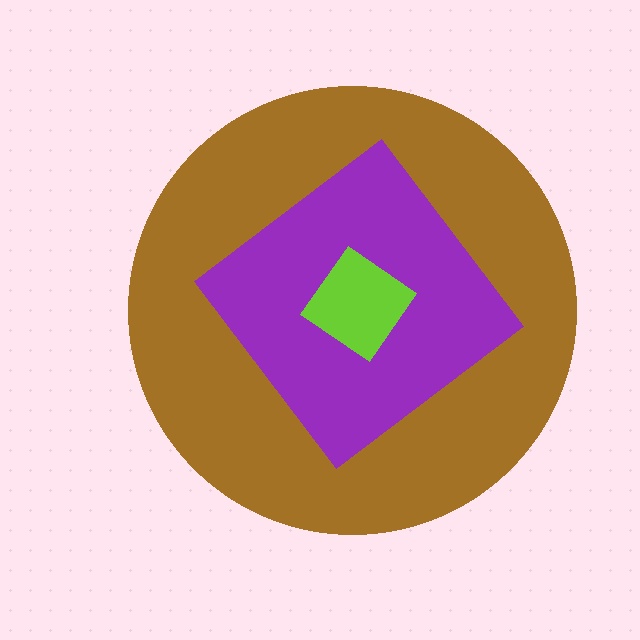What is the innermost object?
The lime diamond.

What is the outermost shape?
The brown circle.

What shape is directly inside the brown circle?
The purple diamond.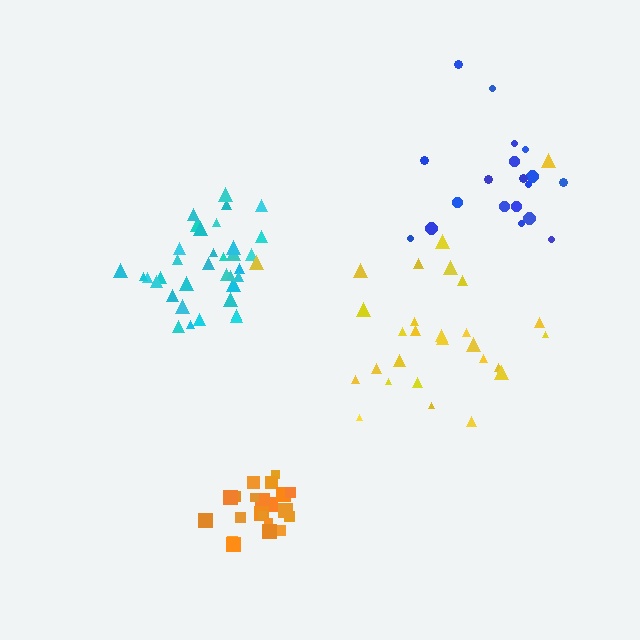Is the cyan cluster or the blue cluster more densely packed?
Cyan.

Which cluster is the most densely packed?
Orange.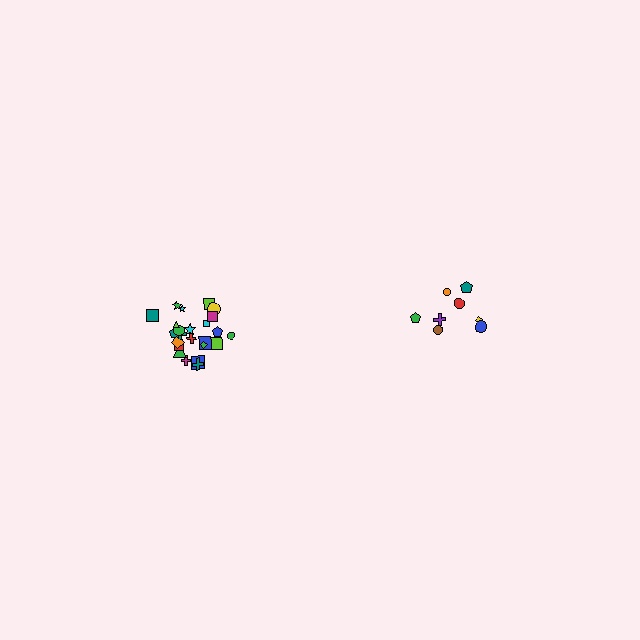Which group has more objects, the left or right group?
The left group.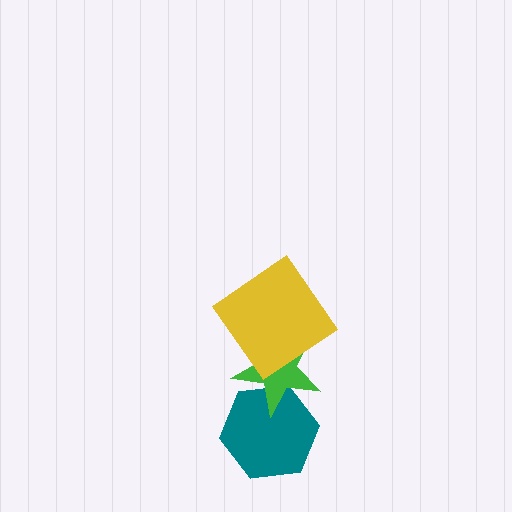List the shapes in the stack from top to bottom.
From top to bottom: the yellow diamond, the green star, the teal hexagon.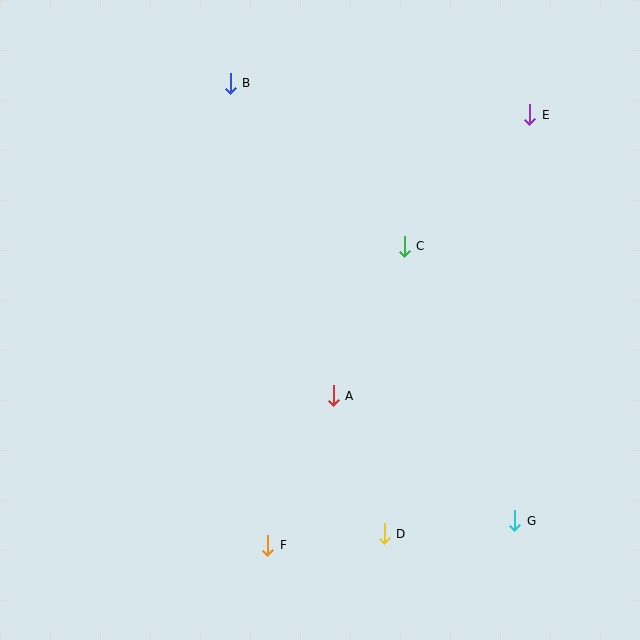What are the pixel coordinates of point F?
Point F is at (268, 545).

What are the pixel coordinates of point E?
Point E is at (530, 115).